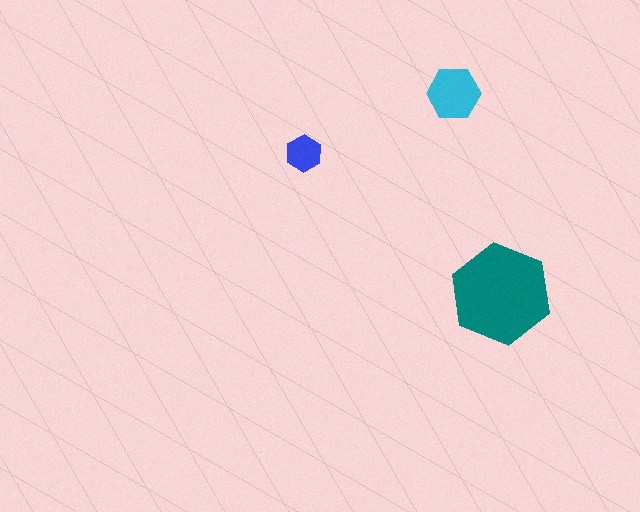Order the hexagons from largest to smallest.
the teal one, the cyan one, the blue one.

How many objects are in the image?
There are 3 objects in the image.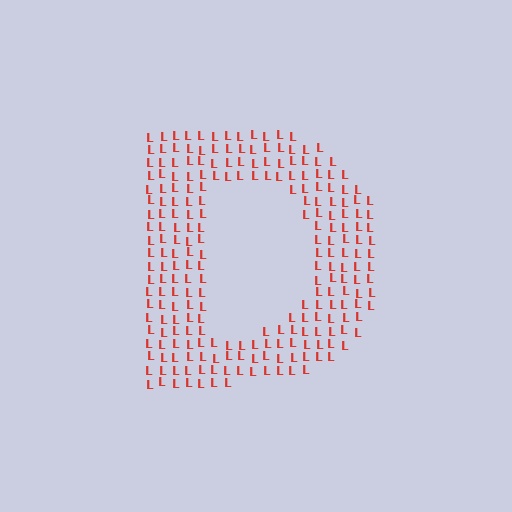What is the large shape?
The large shape is the letter D.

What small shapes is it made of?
It is made of small letter L's.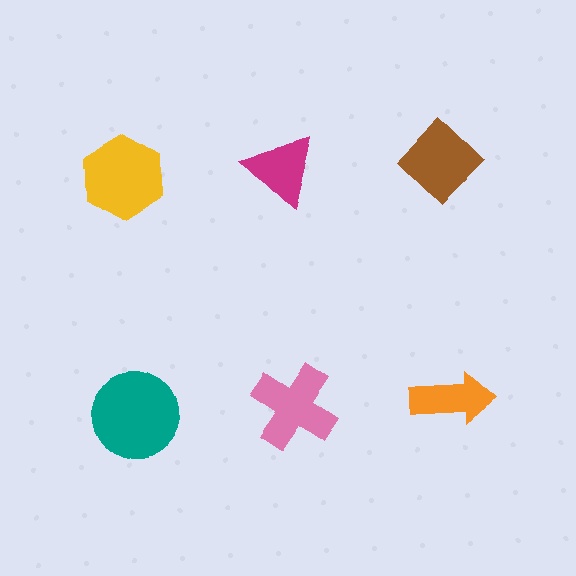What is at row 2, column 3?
An orange arrow.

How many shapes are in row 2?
3 shapes.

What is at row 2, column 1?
A teal circle.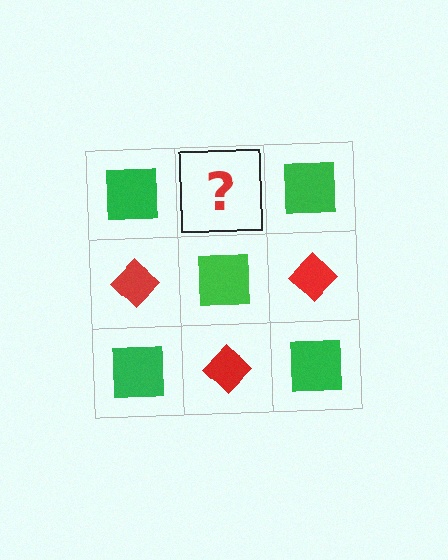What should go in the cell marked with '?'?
The missing cell should contain a red diamond.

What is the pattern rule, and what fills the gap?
The rule is that it alternates green square and red diamond in a checkerboard pattern. The gap should be filled with a red diamond.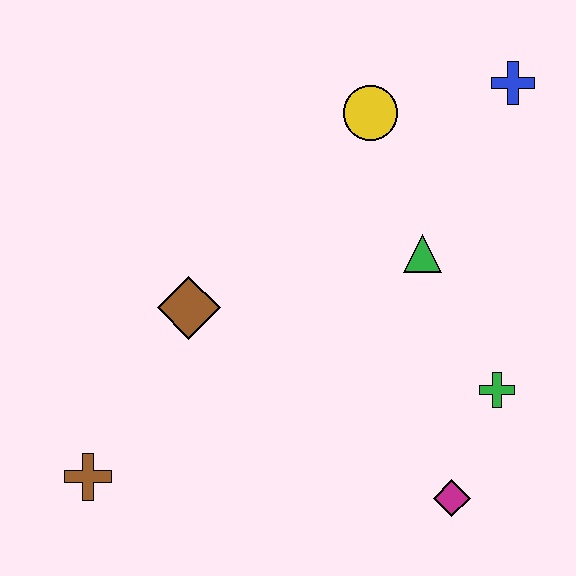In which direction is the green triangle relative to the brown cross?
The green triangle is to the right of the brown cross.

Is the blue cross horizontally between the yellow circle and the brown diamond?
No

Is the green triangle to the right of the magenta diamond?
No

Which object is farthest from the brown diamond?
The blue cross is farthest from the brown diamond.